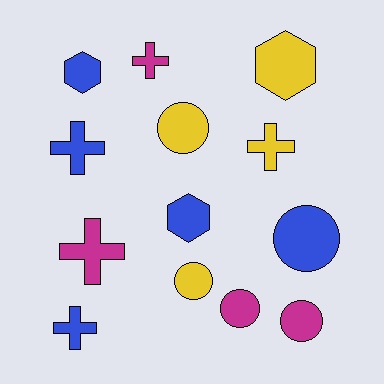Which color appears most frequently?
Blue, with 5 objects.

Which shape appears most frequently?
Cross, with 5 objects.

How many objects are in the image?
There are 13 objects.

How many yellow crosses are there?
There is 1 yellow cross.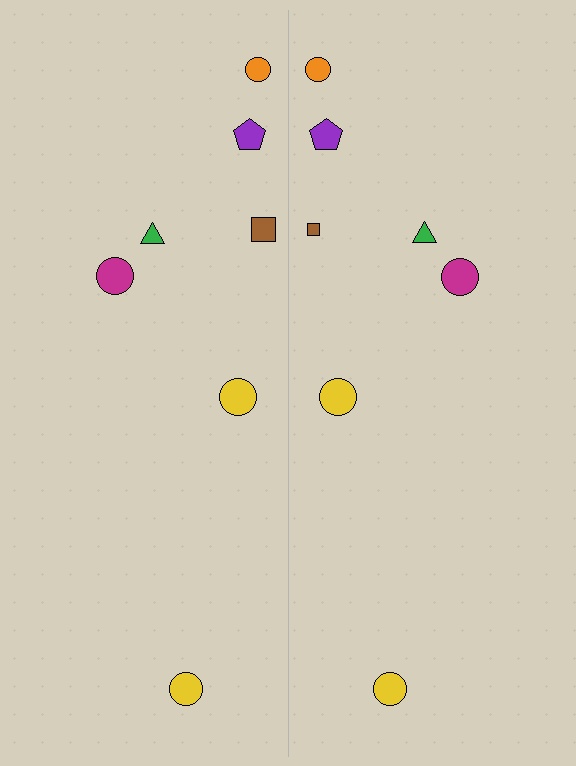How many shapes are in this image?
There are 14 shapes in this image.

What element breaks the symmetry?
The brown square on the right side has a different size than its mirror counterpart.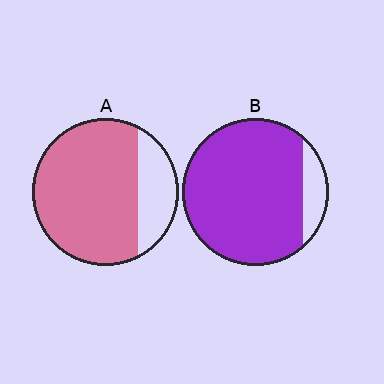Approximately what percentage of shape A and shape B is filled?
A is approximately 75% and B is approximately 90%.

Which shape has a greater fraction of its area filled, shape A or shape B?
Shape B.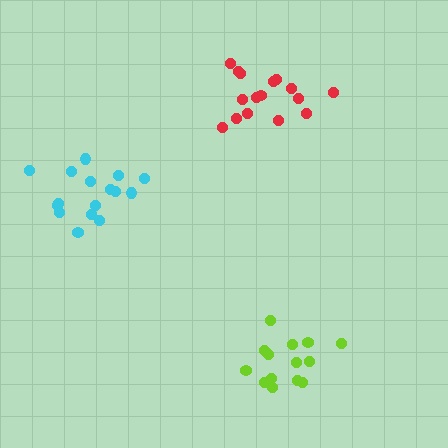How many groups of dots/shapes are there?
There are 3 groups.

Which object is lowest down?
The lime cluster is bottommost.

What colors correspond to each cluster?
The clusters are colored: cyan, lime, red.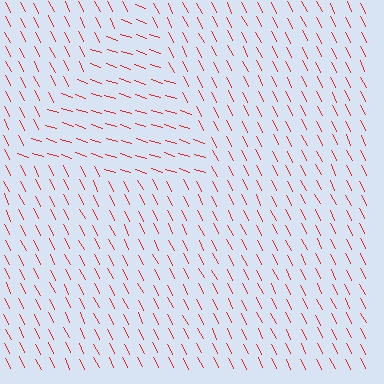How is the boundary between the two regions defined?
The boundary is defined purely by a change in line orientation (approximately 45 degrees difference). All lines are the same color and thickness.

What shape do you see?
I see a triangle.